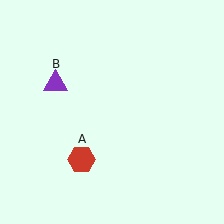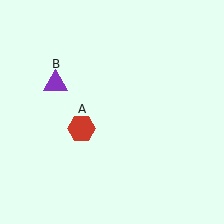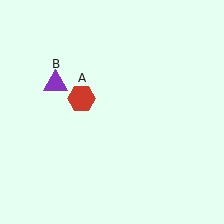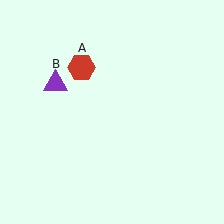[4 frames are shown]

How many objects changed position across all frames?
1 object changed position: red hexagon (object A).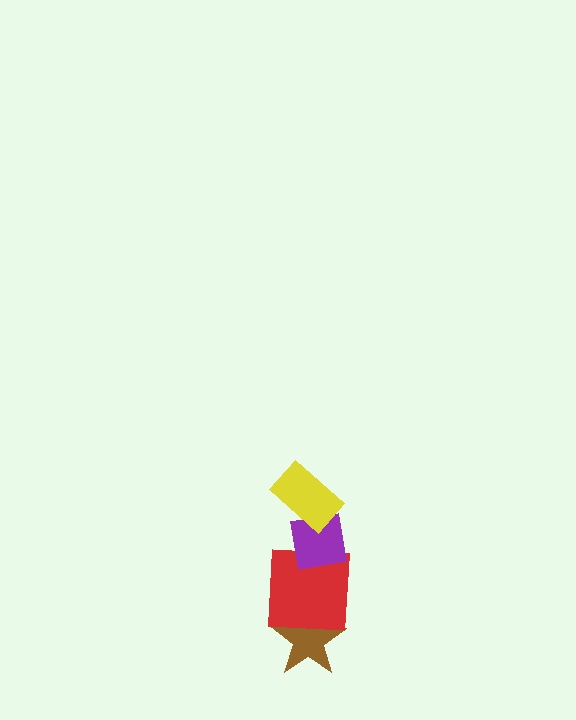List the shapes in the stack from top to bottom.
From top to bottom: the yellow rectangle, the purple square, the red square, the brown star.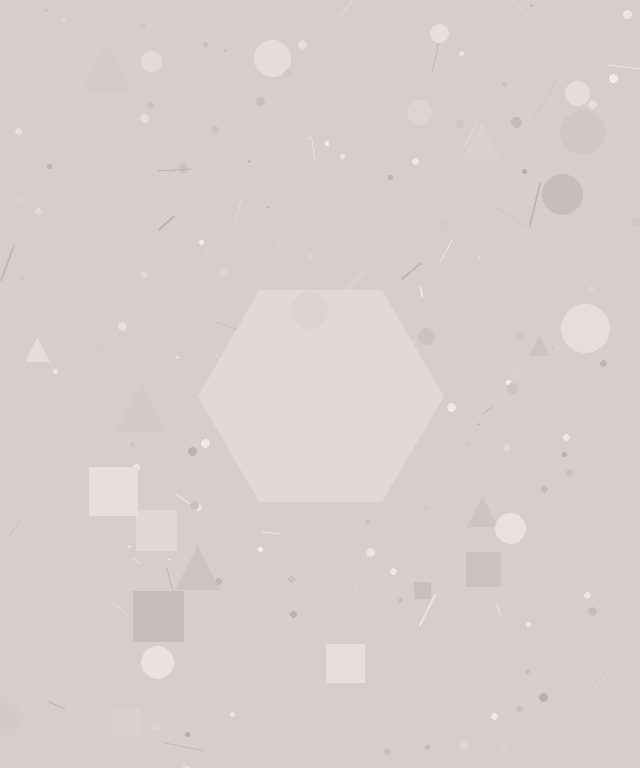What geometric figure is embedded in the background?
A hexagon is embedded in the background.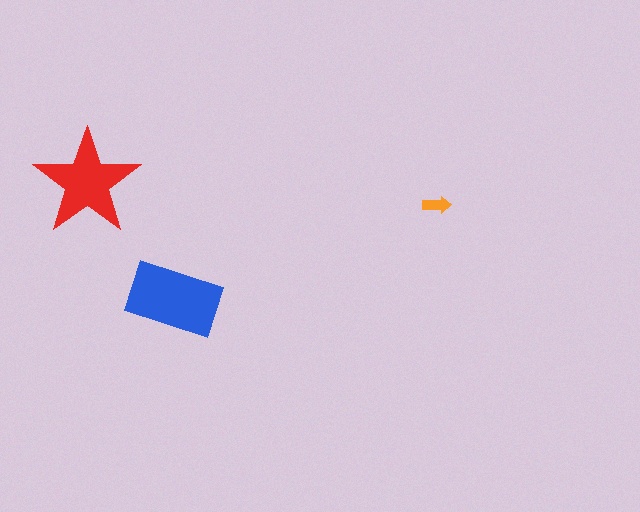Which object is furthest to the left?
The red star is leftmost.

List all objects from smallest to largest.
The orange arrow, the red star, the blue rectangle.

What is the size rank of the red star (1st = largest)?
2nd.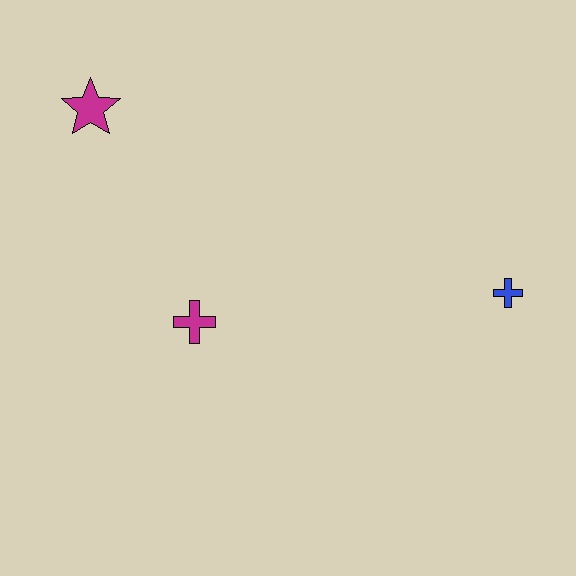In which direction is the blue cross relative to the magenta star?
The blue cross is to the right of the magenta star.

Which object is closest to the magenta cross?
The magenta star is closest to the magenta cross.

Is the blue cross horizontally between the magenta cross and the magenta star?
No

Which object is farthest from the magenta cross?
The blue cross is farthest from the magenta cross.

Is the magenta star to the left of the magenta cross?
Yes